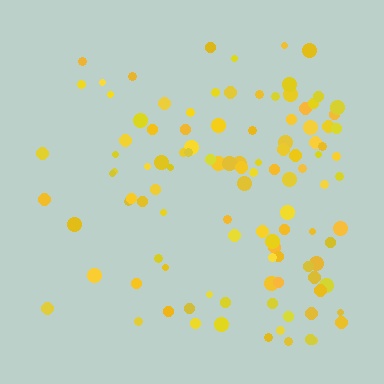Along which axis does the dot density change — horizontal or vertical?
Horizontal.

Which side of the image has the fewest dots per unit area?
The left.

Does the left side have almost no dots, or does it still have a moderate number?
Still a moderate number, just noticeably fewer than the right.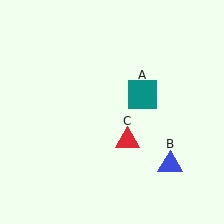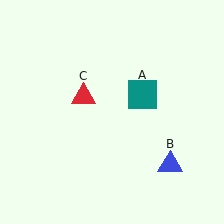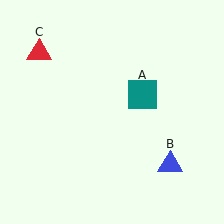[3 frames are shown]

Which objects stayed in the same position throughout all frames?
Teal square (object A) and blue triangle (object B) remained stationary.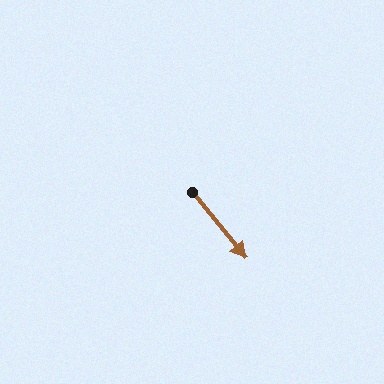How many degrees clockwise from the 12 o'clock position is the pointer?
Approximately 141 degrees.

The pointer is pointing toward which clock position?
Roughly 5 o'clock.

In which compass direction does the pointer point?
Southeast.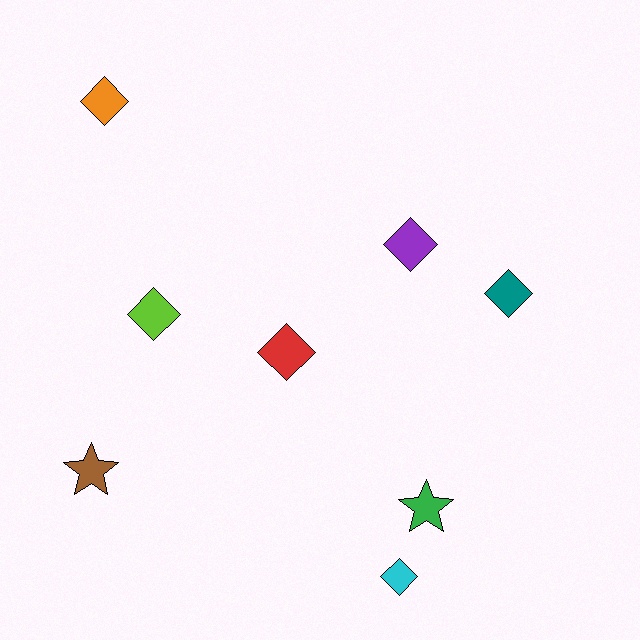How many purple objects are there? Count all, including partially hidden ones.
There is 1 purple object.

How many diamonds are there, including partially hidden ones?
There are 6 diamonds.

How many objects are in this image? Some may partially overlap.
There are 8 objects.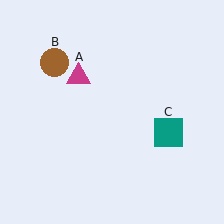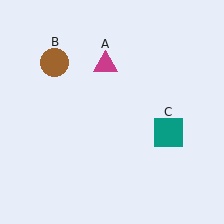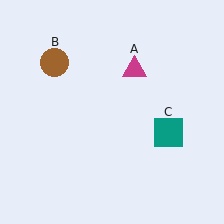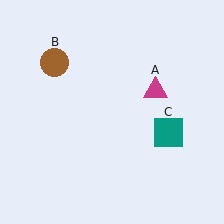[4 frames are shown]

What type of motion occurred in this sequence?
The magenta triangle (object A) rotated clockwise around the center of the scene.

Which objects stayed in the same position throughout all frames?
Brown circle (object B) and teal square (object C) remained stationary.